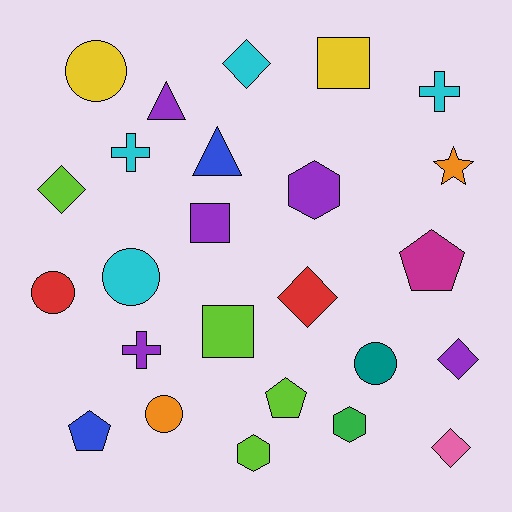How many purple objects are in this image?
There are 5 purple objects.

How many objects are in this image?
There are 25 objects.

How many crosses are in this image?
There are 3 crosses.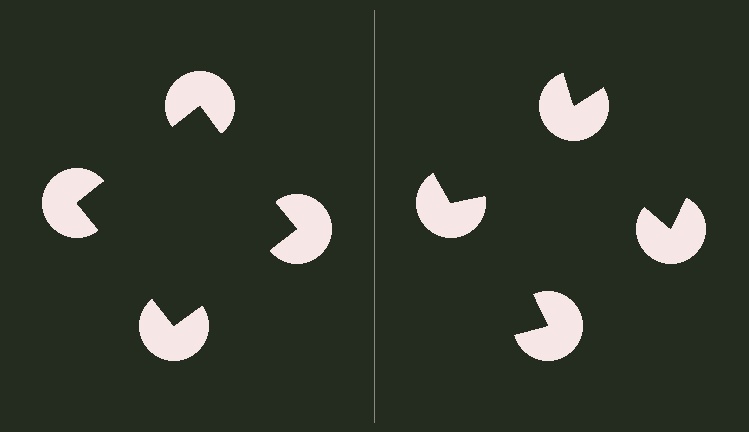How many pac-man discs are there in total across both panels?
8 — 4 on each side.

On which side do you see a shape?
An illusory square appears on the left side. On the right side the wedge cuts are rotated, so no coherent shape forms.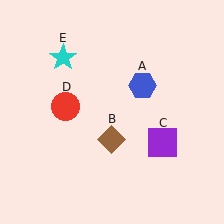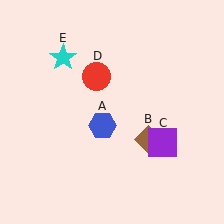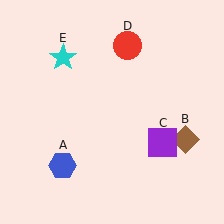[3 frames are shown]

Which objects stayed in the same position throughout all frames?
Purple square (object C) and cyan star (object E) remained stationary.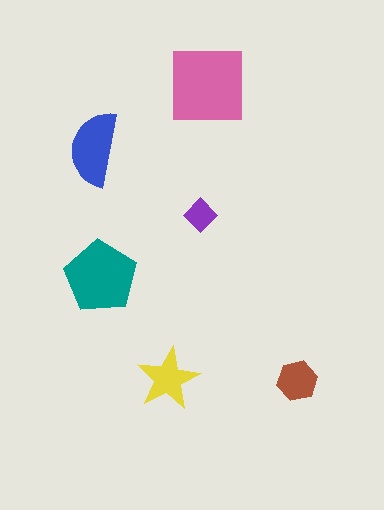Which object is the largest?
The pink square.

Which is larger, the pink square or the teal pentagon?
The pink square.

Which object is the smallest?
The purple diamond.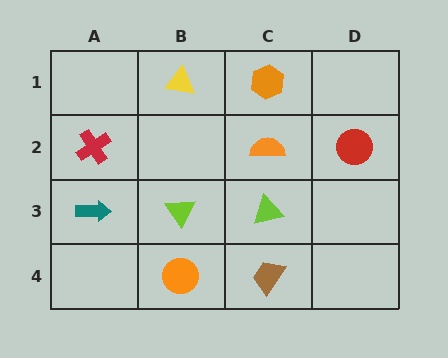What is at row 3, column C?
A lime triangle.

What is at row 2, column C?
An orange semicircle.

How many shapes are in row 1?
2 shapes.